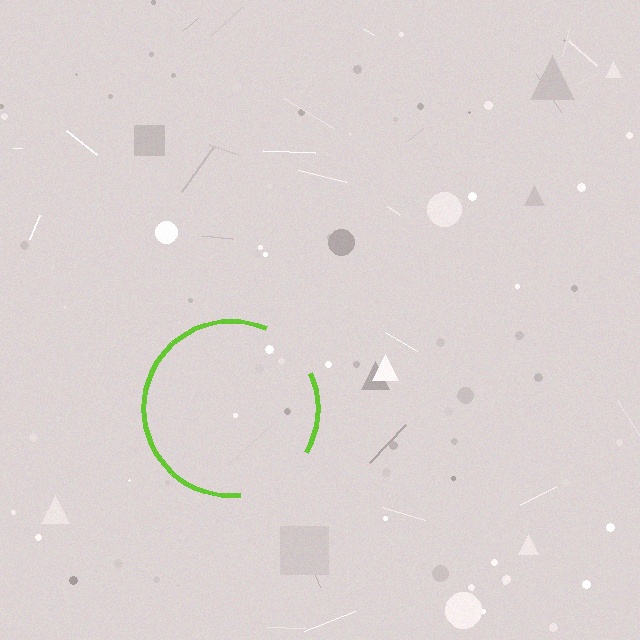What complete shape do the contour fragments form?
The contour fragments form a circle.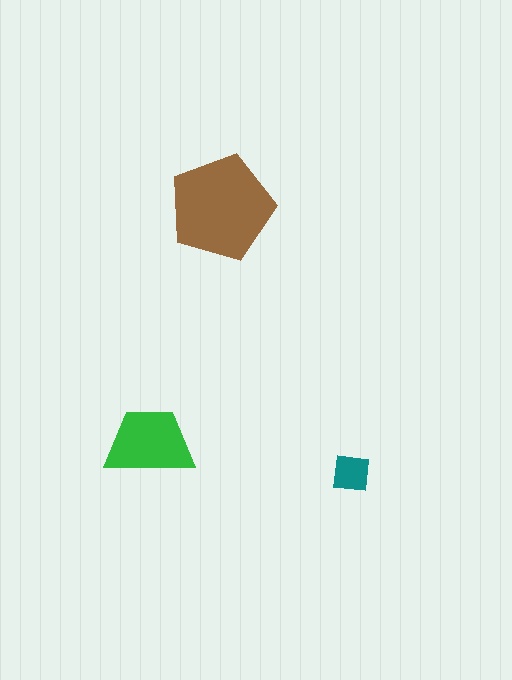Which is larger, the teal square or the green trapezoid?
The green trapezoid.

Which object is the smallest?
The teal square.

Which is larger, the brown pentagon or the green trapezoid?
The brown pentagon.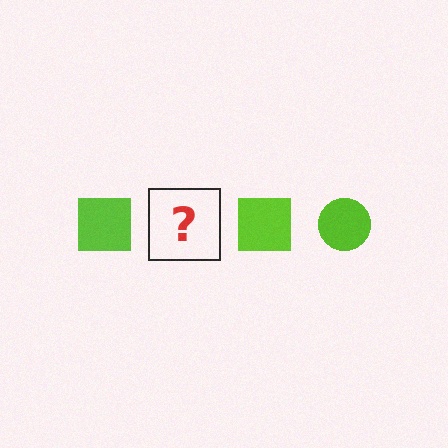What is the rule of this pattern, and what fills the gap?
The rule is that the pattern cycles through square, circle shapes in lime. The gap should be filled with a lime circle.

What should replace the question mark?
The question mark should be replaced with a lime circle.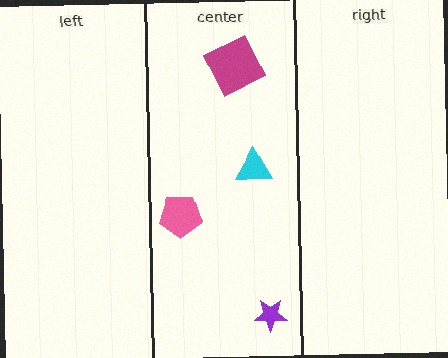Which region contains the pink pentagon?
The center region.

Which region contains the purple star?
The center region.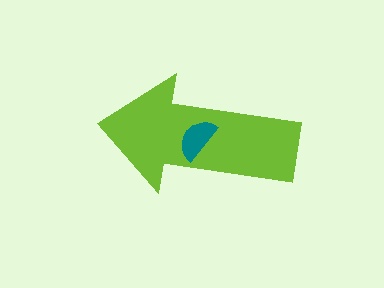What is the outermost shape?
The lime arrow.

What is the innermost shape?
The teal semicircle.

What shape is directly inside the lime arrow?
The teal semicircle.